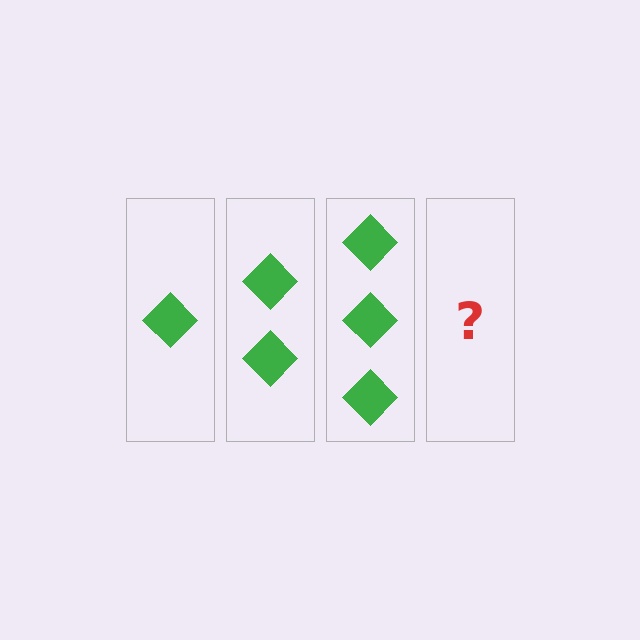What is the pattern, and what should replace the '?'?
The pattern is that each step adds one more diamond. The '?' should be 4 diamonds.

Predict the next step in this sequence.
The next step is 4 diamonds.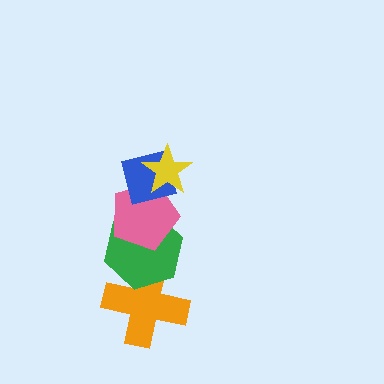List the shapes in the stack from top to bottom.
From top to bottom: the yellow star, the blue square, the pink pentagon, the green hexagon, the orange cross.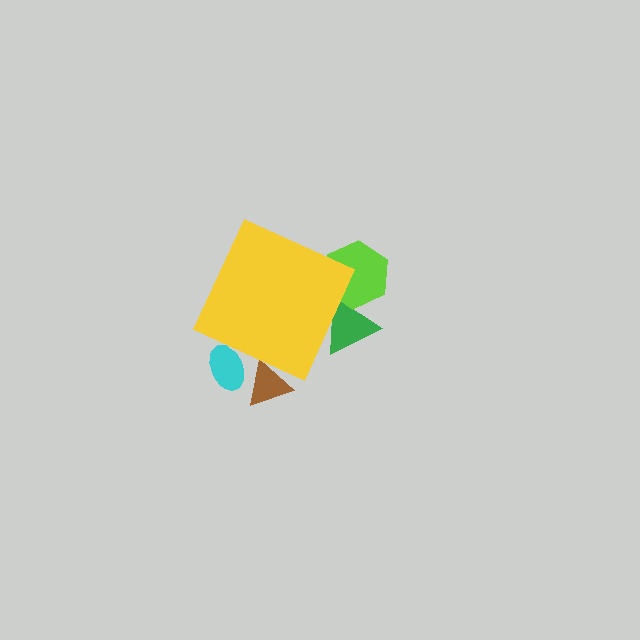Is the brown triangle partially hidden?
Yes, the brown triangle is partially hidden behind the yellow diamond.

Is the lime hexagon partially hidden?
Yes, the lime hexagon is partially hidden behind the yellow diamond.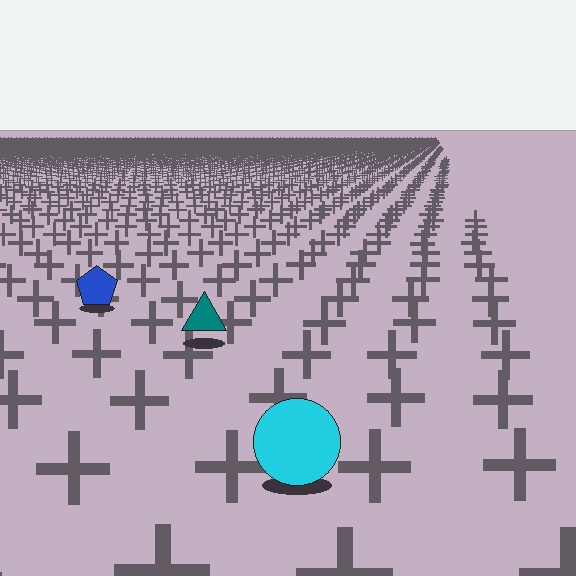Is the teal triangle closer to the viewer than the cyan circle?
No. The cyan circle is closer — you can tell from the texture gradient: the ground texture is coarser near it.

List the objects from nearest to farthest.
From nearest to farthest: the cyan circle, the teal triangle, the blue pentagon.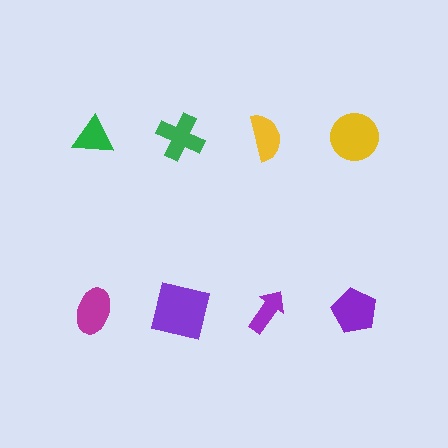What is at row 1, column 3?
A yellow semicircle.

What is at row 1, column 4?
A yellow circle.